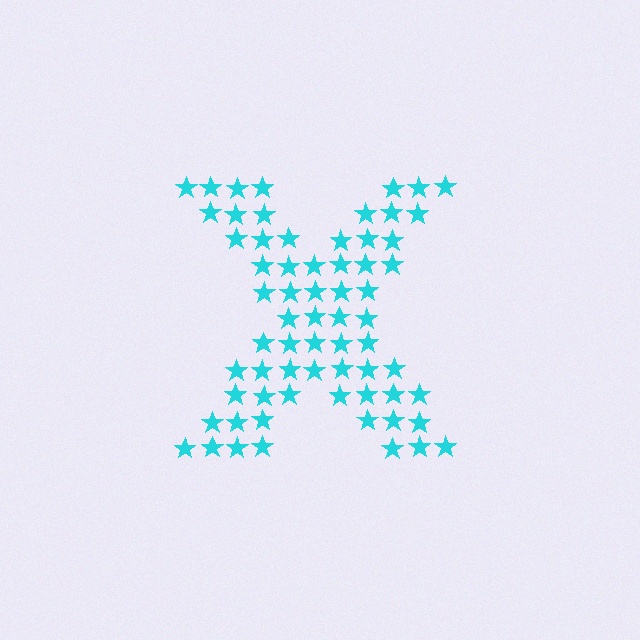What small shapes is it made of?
It is made of small stars.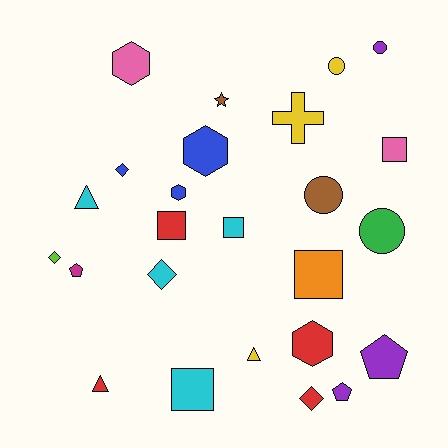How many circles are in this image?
There are 4 circles.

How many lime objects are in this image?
There is 1 lime object.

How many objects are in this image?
There are 25 objects.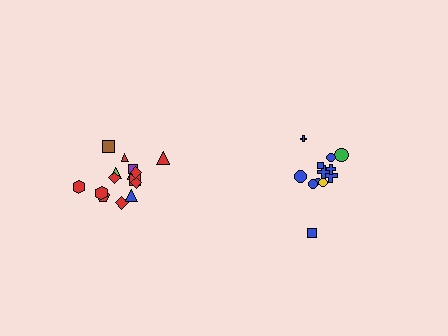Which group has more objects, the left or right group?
The left group.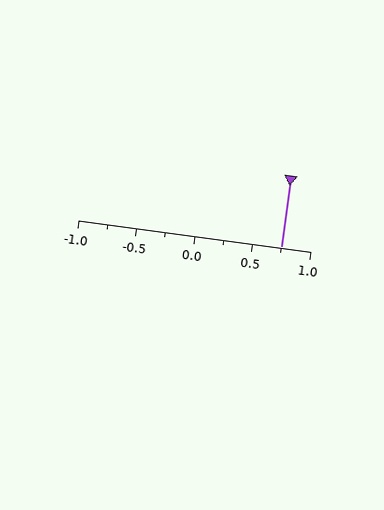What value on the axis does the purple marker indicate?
The marker indicates approximately 0.75.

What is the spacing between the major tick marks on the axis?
The major ticks are spaced 0.5 apart.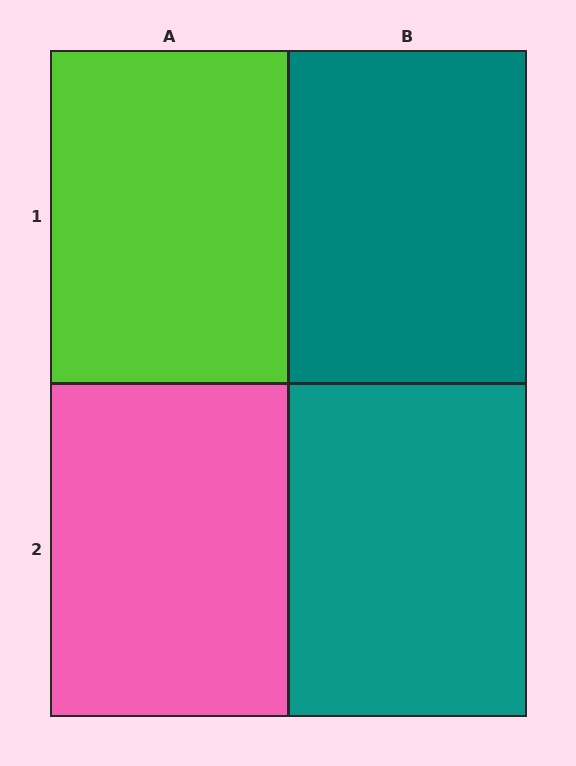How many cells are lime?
1 cell is lime.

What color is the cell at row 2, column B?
Teal.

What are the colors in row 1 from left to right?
Lime, teal.